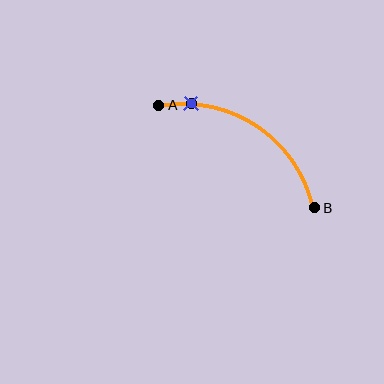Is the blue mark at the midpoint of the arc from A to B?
No. The blue mark lies on the arc but is closer to endpoint A. The arc midpoint would be at the point on the curve equidistant along the arc from both A and B.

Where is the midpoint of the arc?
The arc midpoint is the point on the curve farthest from the straight line joining A and B. It sits above that line.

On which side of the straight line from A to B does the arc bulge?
The arc bulges above the straight line connecting A and B.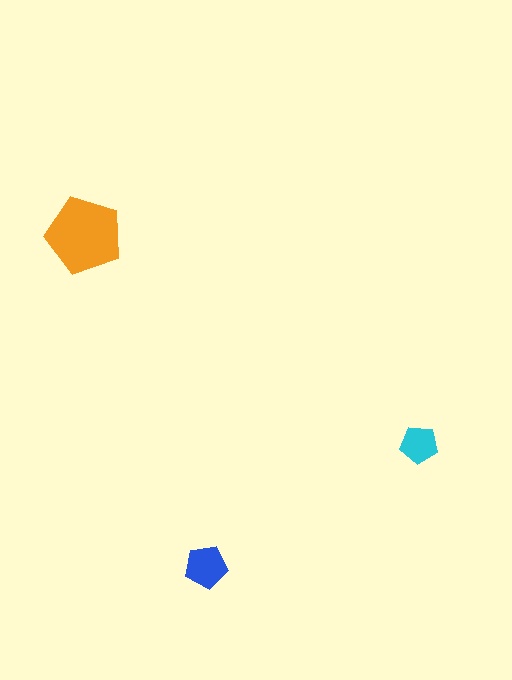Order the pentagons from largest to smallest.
the orange one, the blue one, the cyan one.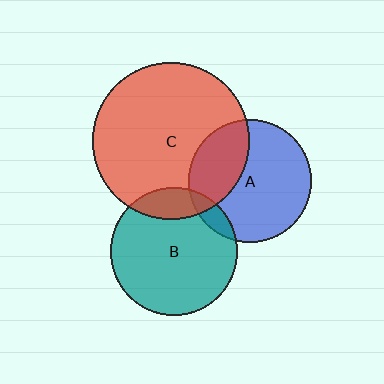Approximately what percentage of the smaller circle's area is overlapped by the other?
Approximately 10%.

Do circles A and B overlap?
Yes.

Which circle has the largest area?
Circle C (red).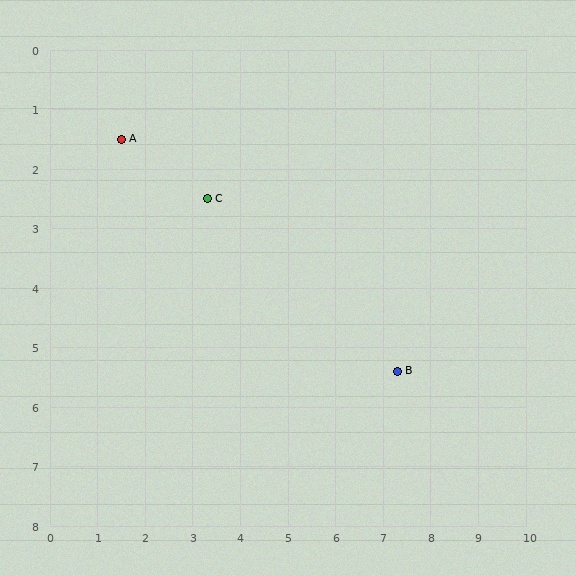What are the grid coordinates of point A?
Point A is at approximately (1.5, 1.5).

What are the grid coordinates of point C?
Point C is at approximately (3.3, 2.5).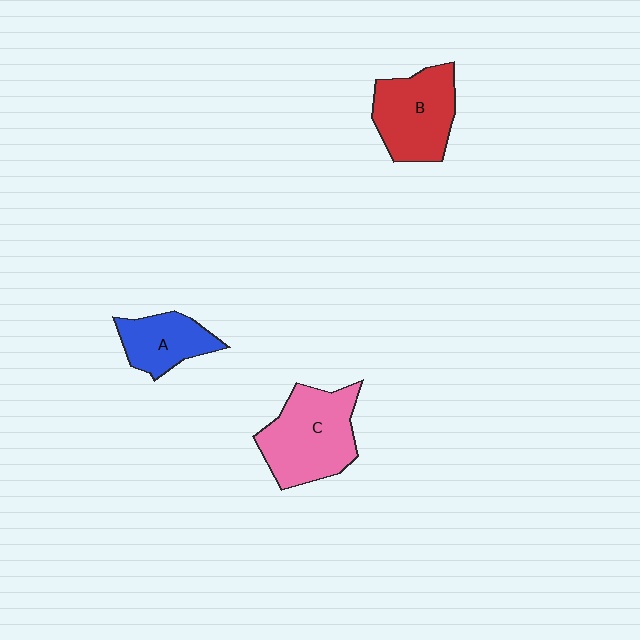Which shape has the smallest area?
Shape A (blue).